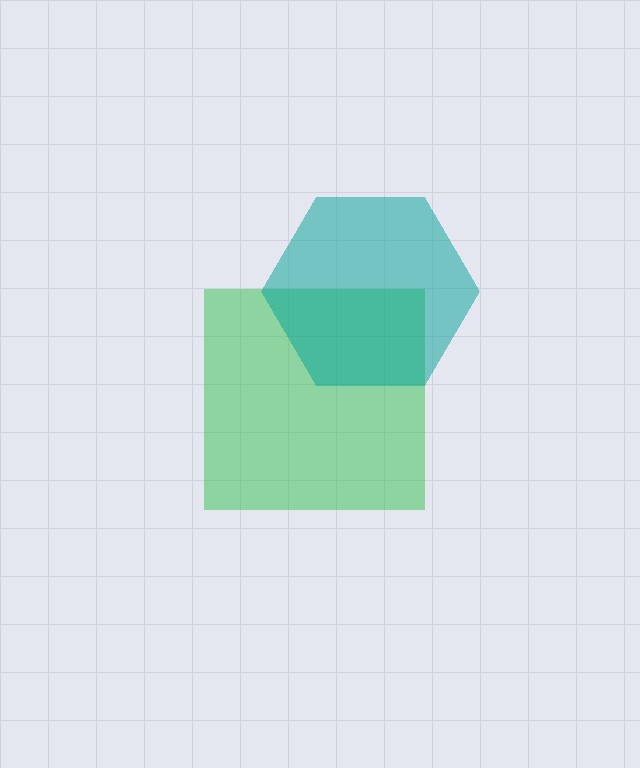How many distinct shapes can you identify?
There are 2 distinct shapes: a green square, a teal hexagon.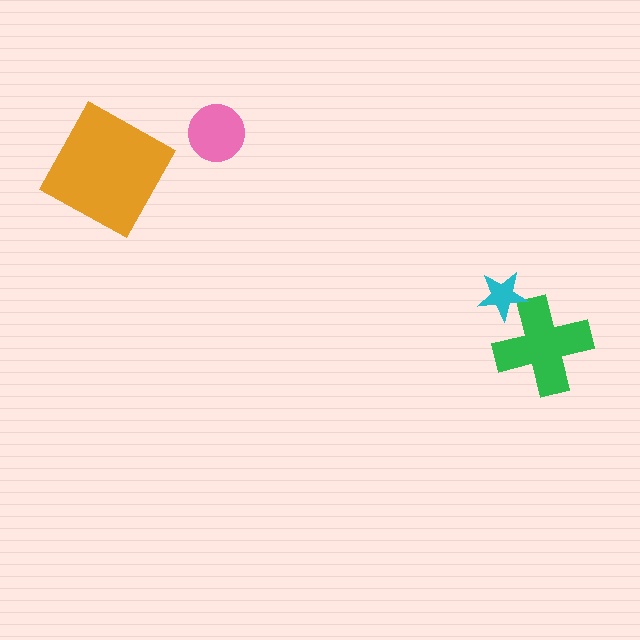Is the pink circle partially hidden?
No, no other shape covers it.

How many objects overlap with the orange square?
0 objects overlap with the orange square.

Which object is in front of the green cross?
The cyan star is in front of the green cross.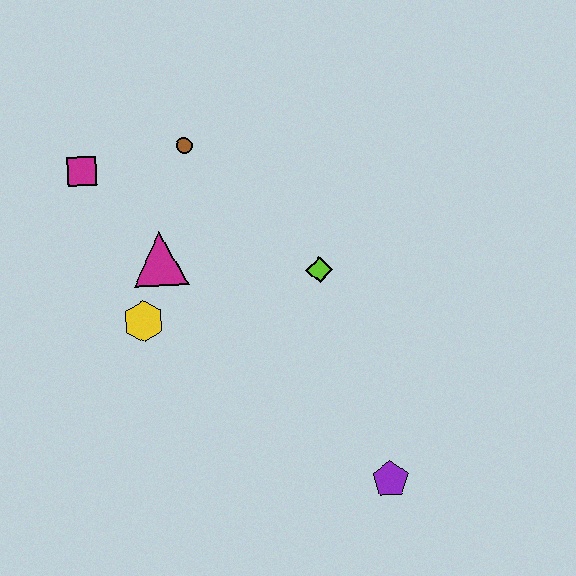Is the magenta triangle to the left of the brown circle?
Yes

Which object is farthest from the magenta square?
The purple pentagon is farthest from the magenta square.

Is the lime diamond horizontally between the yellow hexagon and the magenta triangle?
No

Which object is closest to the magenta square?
The brown circle is closest to the magenta square.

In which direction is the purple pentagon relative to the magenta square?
The purple pentagon is below the magenta square.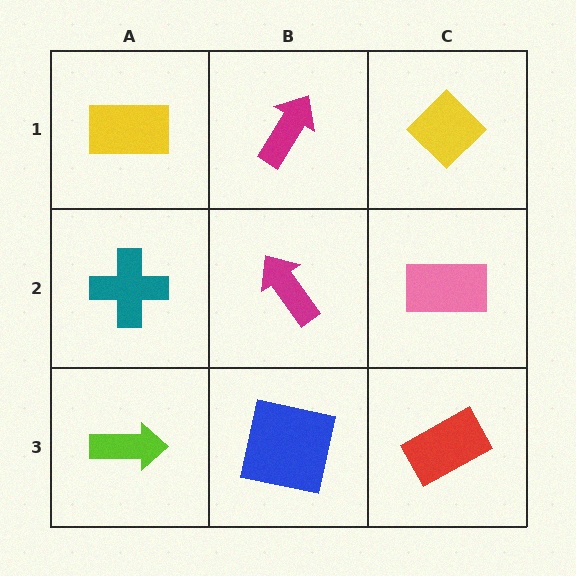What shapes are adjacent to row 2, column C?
A yellow diamond (row 1, column C), a red rectangle (row 3, column C), a magenta arrow (row 2, column B).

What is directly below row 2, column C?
A red rectangle.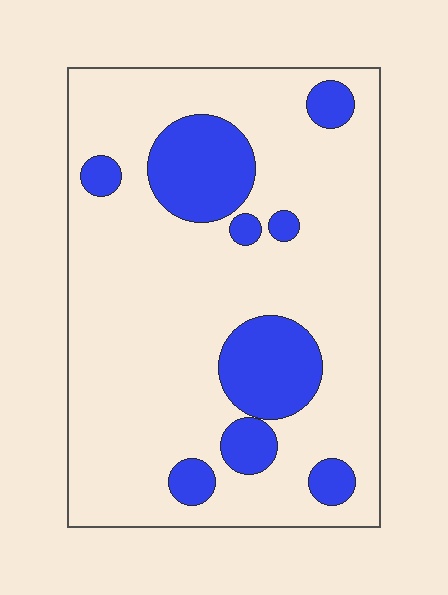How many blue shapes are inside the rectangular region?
9.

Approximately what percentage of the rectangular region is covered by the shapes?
Approximately 20%.